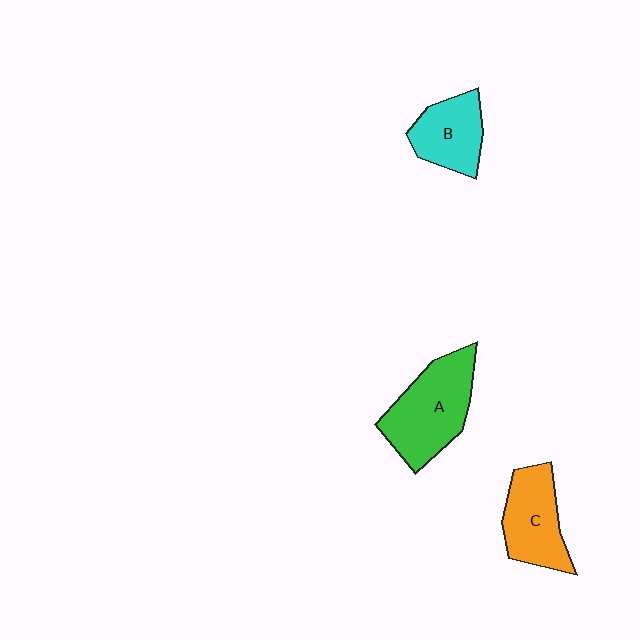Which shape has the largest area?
Shape A (green).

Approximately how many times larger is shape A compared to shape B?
Approximately 1.5 times.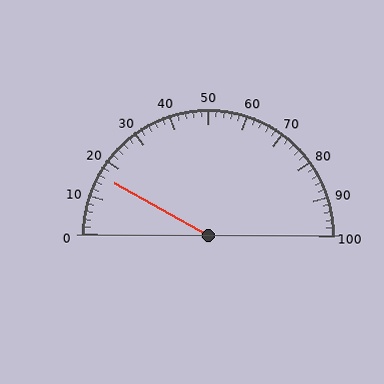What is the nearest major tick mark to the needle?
The nearest major tick mark is 20.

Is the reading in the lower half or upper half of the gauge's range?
The reading is in the lower half of the range (0 to 100).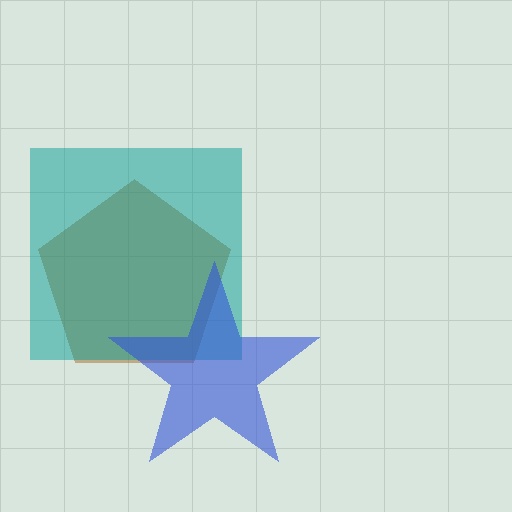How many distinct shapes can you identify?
There are 3 distinct shapes: a brown pentagon, a teal square, a blue star.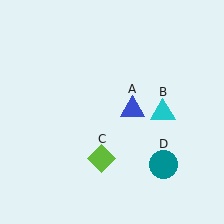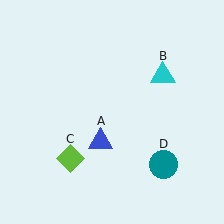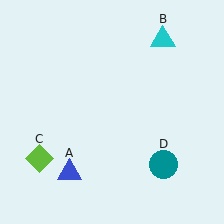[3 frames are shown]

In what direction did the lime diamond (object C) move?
The lime diamond (object C) moved left.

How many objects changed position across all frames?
3 objects changed position: blue triangle (object A), cyan triangle (object B), lime diamond (object C).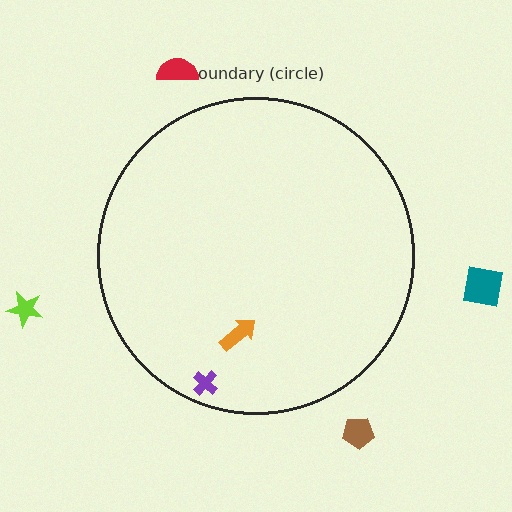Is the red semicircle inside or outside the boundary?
Outside.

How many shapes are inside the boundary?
2 inside, 4 outside.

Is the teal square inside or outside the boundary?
Outside.